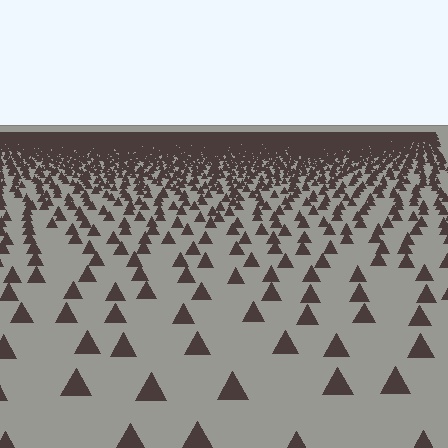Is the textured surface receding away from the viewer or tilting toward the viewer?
The surface is receding away from the viewer. Texture elements get smaller and denser toward the top.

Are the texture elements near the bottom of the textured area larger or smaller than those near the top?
Larger. Near the bottom, elements are closer to the viewer and appear at a bigger on-screen size.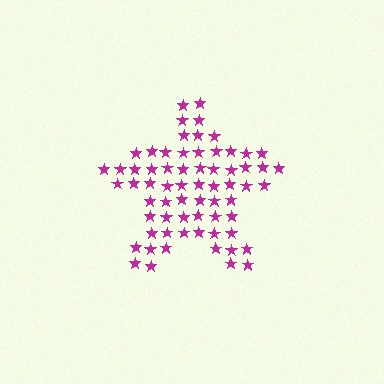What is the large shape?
The large shape is a star.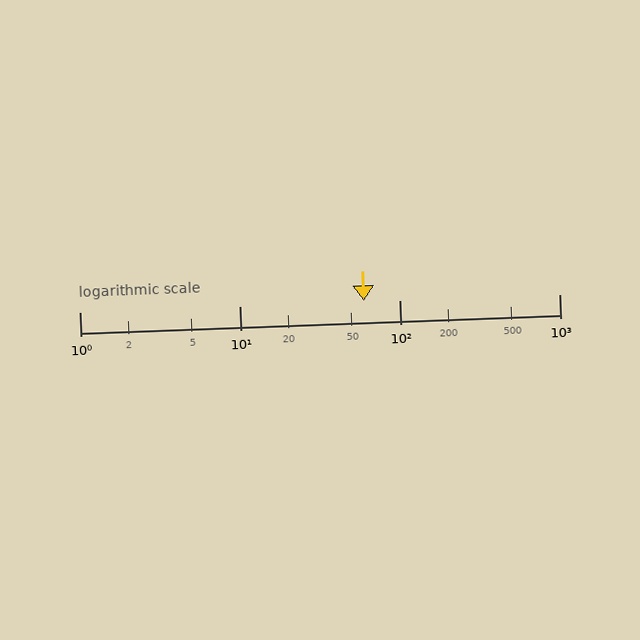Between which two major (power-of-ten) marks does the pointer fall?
The pointer is between 10 and 100.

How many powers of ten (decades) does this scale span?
The scale spans 3 decades, from 1 to 1000.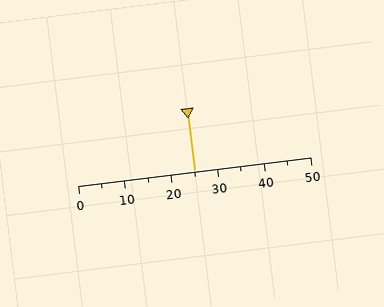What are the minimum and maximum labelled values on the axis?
The axis runs from 0 to 50.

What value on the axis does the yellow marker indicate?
The marker indicates approximately 25.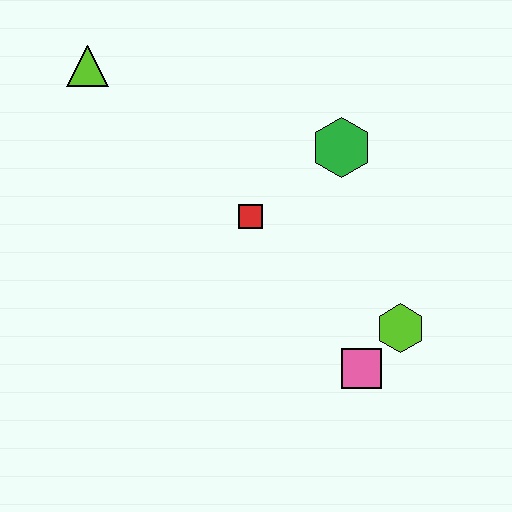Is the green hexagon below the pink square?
No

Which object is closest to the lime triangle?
The red square is closest to the lime triangle.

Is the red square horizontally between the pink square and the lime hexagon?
No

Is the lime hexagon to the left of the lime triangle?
No